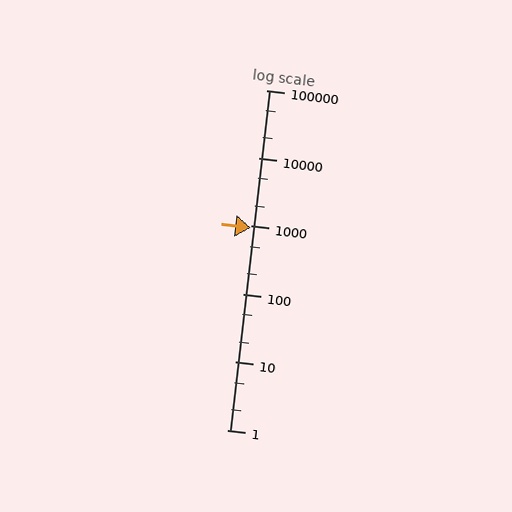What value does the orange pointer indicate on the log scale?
The pointer indicates approximately 950.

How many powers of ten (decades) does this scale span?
The scale spans 5 decades, from 1 to 100000.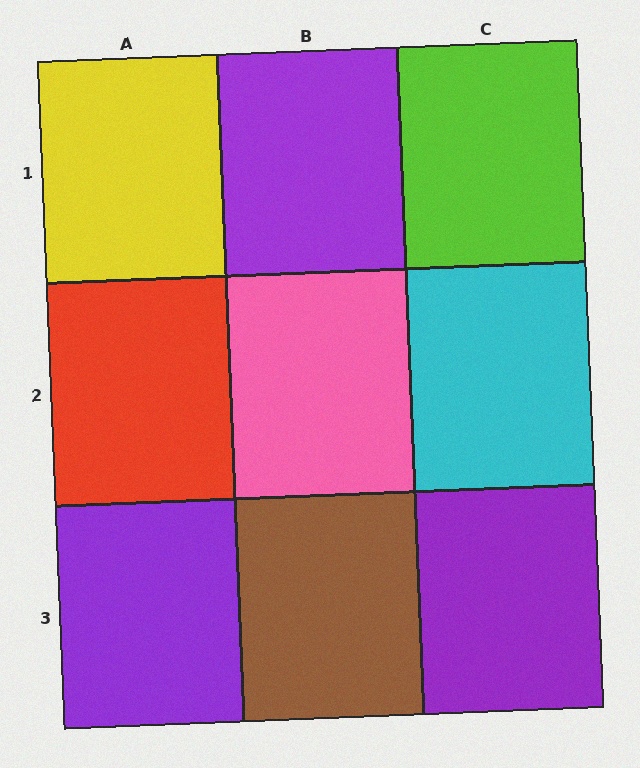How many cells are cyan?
1 cell is cyan.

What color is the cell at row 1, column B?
Purple.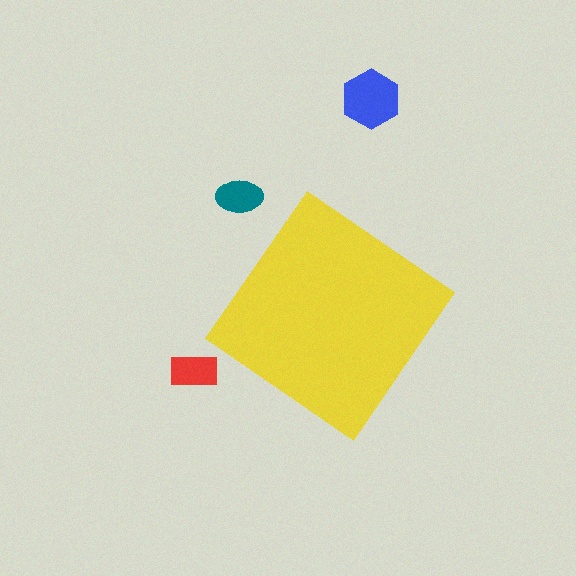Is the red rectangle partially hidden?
No, the red rectangle is fully visible.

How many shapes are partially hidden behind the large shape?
0 shapes are partially hidden.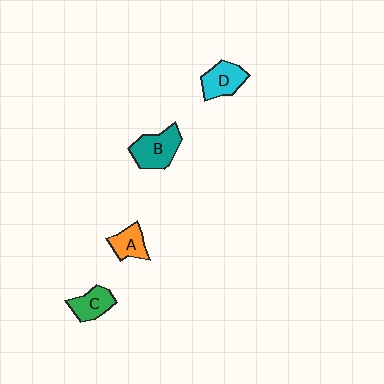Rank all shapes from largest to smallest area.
From largest to smallest: B (teal), D (cyan), C (green), A (orange).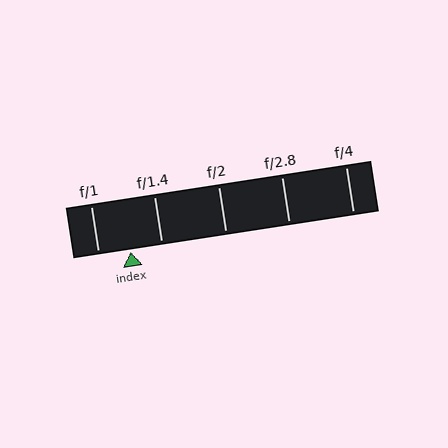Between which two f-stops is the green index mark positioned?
The index mark is between f/1 and f/1.4.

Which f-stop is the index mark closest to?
The index mark is closest to f/1.4.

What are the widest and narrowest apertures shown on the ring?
The widest aperture shown is f/1 and the narrowest is f/4.